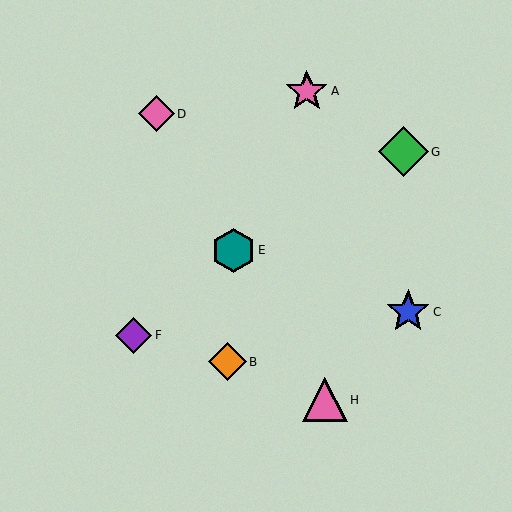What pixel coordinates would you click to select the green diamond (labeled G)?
Click at (403, 152) to select the green diamond G.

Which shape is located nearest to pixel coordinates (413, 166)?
The green diamond (labeled G) at (403, 152) is nearest to that location.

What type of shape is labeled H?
Shape H is a pink triangle.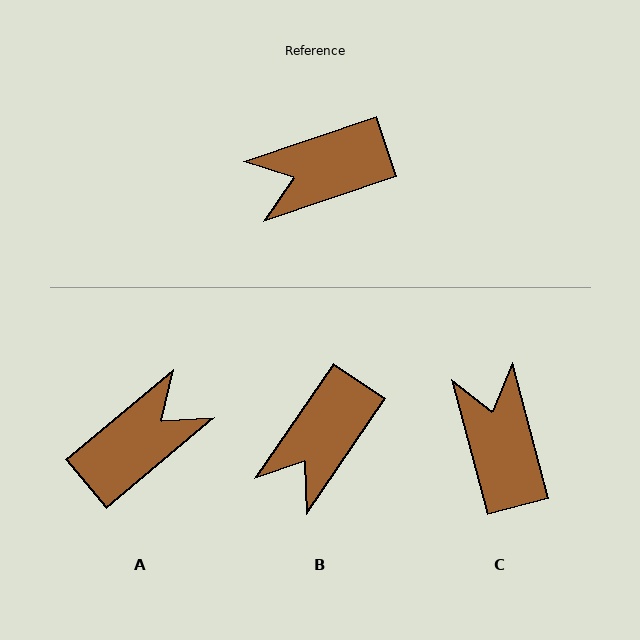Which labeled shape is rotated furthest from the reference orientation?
A, about 158 degrees away.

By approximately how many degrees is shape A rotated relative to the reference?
Approximately 158 degrees clockwise.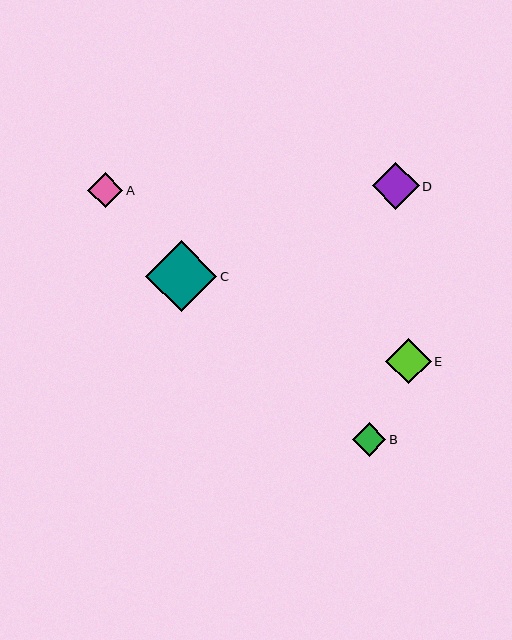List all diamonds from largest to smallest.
From largest to smallest: C, D, E, A, B.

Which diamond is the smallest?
Diamond B is the smallest with a size of approximately 33 pixels.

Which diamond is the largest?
Diamond C is the largest with a size of approximately 71 pixels.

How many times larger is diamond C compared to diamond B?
Diamond C is approximately 2.1 times the size of diamond B.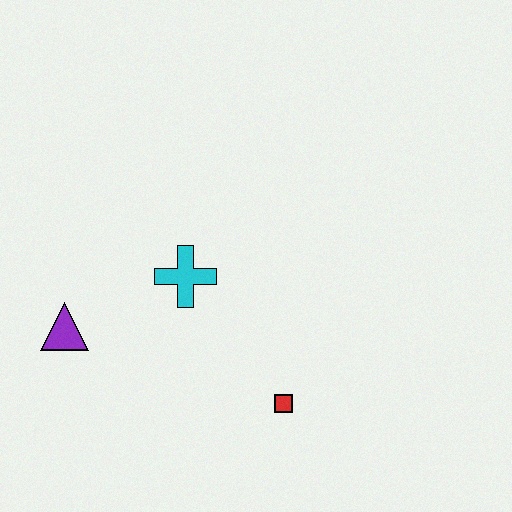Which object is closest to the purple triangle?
The cyan cross is closest to the purple triangle.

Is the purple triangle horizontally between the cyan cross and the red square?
No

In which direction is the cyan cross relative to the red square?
The cyan cross is above the red square.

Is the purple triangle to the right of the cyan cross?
No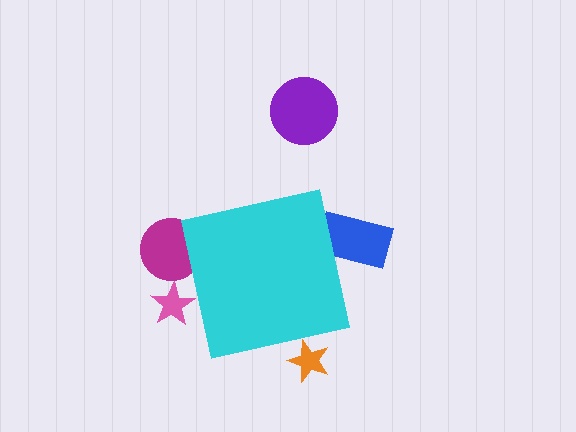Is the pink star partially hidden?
Yes, the pink star is partially hidden behind the cyan square.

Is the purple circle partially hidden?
No, the purple circle is fully visible.